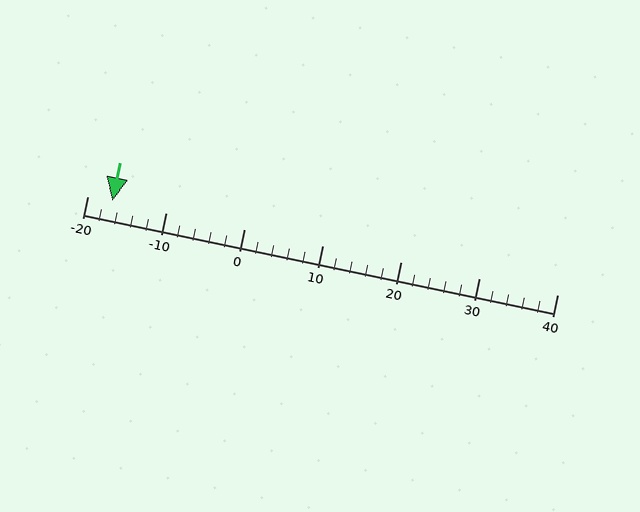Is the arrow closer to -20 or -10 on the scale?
The arrow is closer to -20.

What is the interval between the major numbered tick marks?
The major tick marks are spaced 10 units apart.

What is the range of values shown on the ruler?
The ruler shows values from -20 to 40.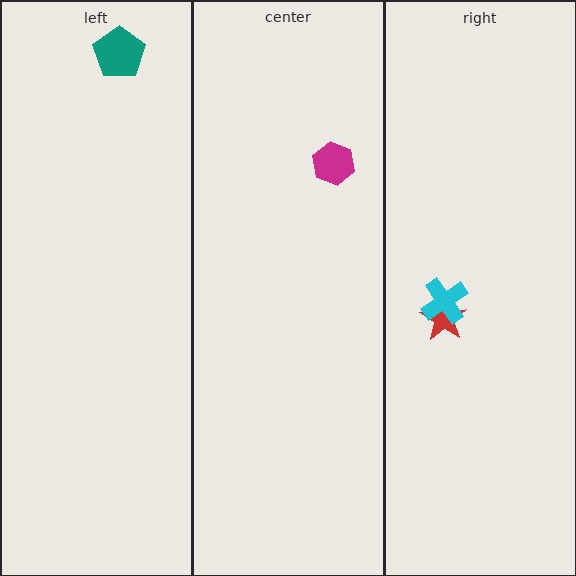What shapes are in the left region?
The teal pentagon.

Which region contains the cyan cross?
The right region.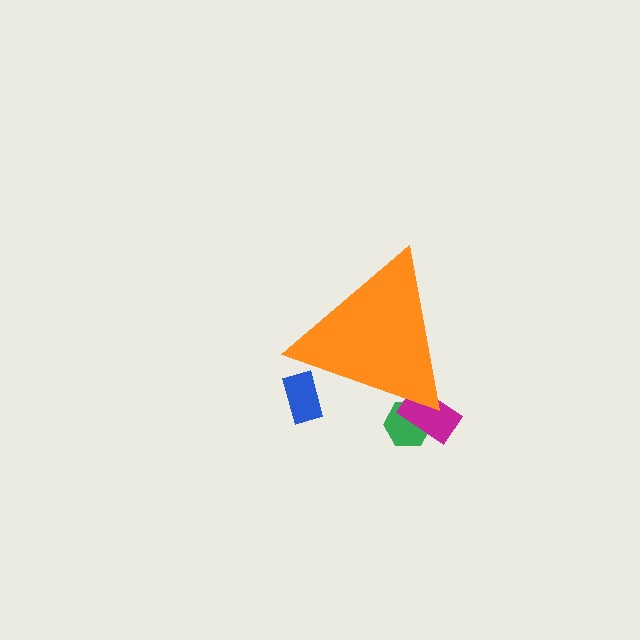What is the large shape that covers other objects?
An orange triangle.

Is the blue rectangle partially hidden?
Yes, the blue rectangle is partially hidden behind the orange triangle.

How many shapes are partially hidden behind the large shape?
3 shapes are partially hidden.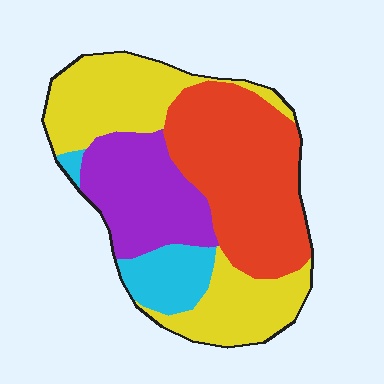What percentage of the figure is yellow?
Yellow takes up between a third and a half of the figure.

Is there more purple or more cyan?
Purple.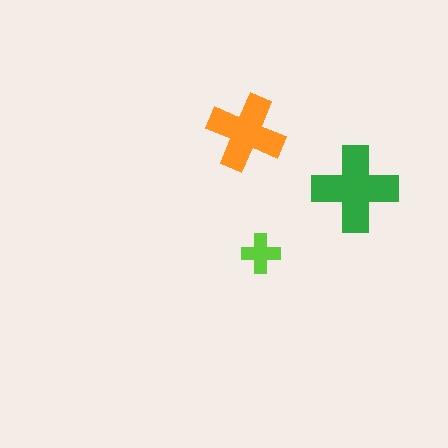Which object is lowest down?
The lime cross is bottommost.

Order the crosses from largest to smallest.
the green one, the orange one, the lime one.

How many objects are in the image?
There are 3 objects in the image.